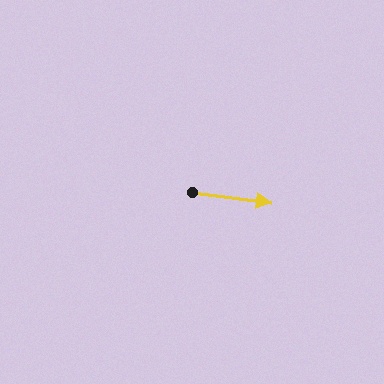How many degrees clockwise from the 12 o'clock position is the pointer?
Approximately 98 degrees.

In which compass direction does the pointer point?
East.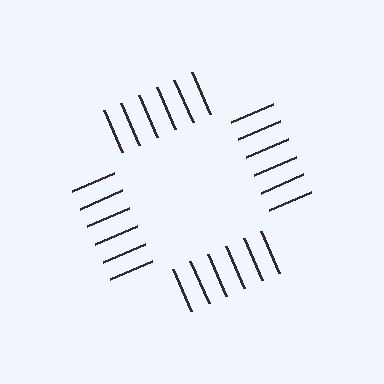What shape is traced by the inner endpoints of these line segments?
An illusory square — the line segments terminate on its edges but no continuous stroke is drawn.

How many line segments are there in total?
24 — 6 along each of the 4 edges.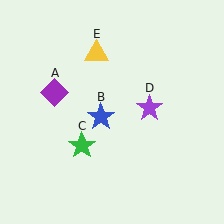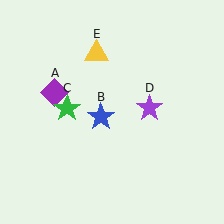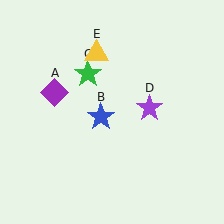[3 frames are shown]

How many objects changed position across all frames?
1 object changed position: green star (object C).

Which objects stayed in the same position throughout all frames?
Purple diamond (object A) and blue star (object B) and purple star (object D) and yellow triangle (object E) remained stationary.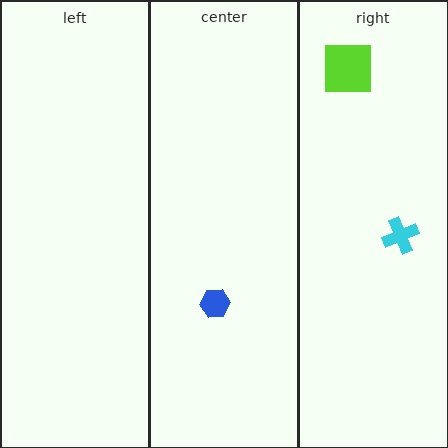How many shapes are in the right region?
2.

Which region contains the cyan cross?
The right region.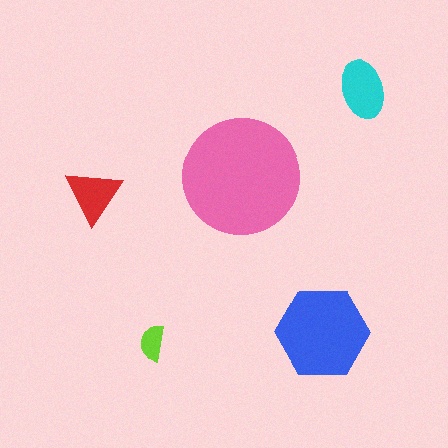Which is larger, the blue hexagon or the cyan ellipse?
The blue hexagon.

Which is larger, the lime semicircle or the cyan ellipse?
The cyan ellipse.